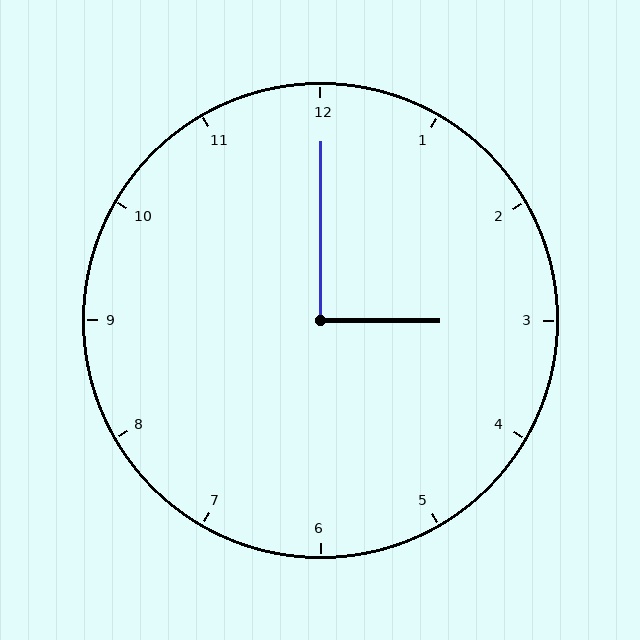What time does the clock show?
3:00.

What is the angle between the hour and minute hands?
Approximately 90 degrees.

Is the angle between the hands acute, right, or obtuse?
It is right.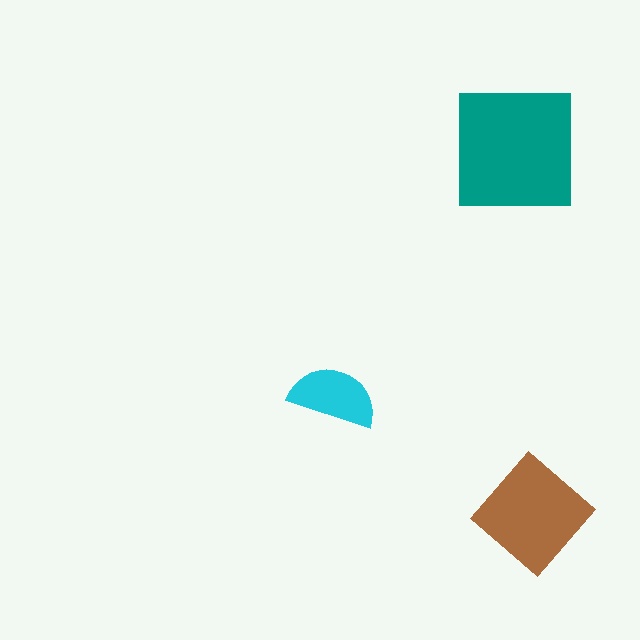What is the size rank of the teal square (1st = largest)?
1st.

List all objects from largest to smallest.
The teal square, the brown diamond, the cyan semicircle.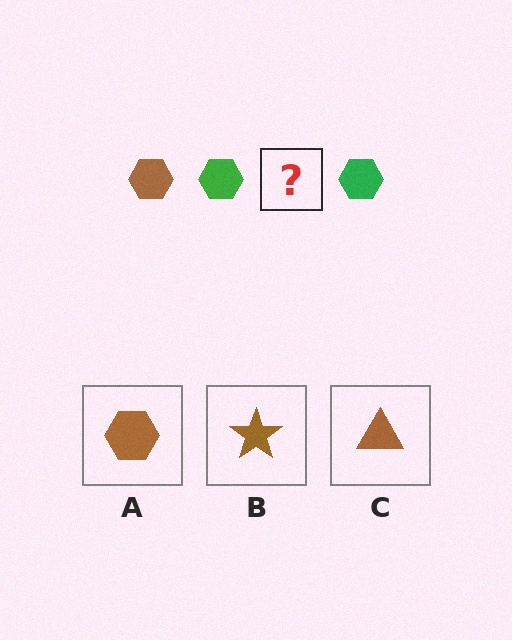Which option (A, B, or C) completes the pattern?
A.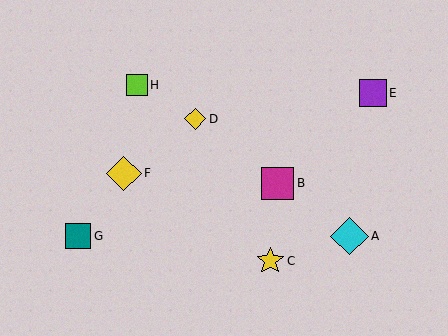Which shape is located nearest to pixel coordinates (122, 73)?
The lime square (labeled H) at (137, 85) is nearest to that location.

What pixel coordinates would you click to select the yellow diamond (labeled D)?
Click at (195, 119) to select the yellow diamond D.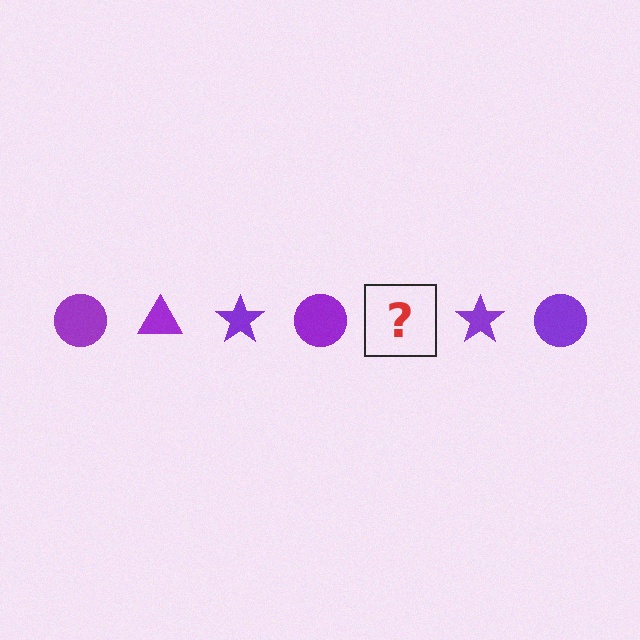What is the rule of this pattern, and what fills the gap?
The rule is that the pattern cycles through circle, triangle, star shapes in purple. The gap should be filled with a purple triangle.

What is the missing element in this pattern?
The missing element is a purple triangle.